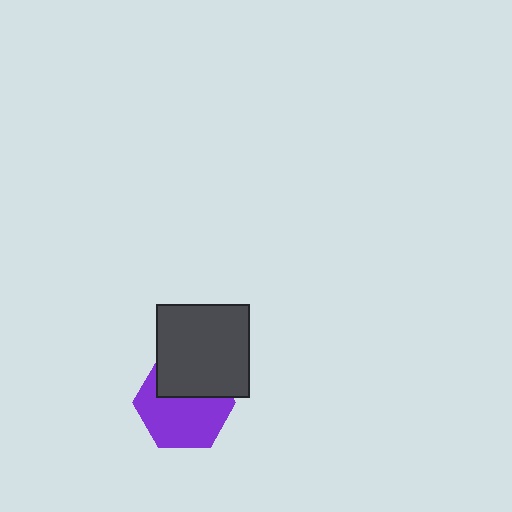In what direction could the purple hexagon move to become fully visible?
The purple hexagon could move down. That would shift it out from behind the dark gray square entirely.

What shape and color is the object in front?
The object in front is a dark gray square.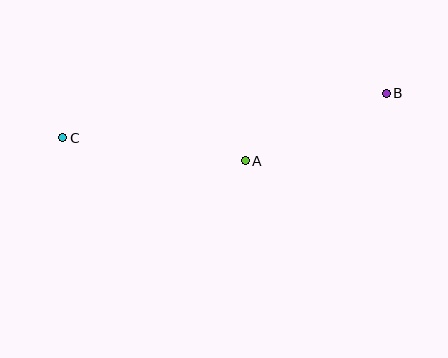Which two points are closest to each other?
Points A and B are closest to each other.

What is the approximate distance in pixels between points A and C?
The distance between A and C is approximately 184 pixels.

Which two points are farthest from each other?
Points B and C are farthest from each other.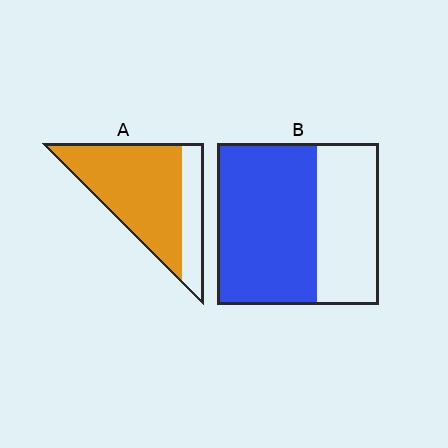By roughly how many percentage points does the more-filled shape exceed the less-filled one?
By roughly 15 percentage points (A over B).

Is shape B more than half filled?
Yes.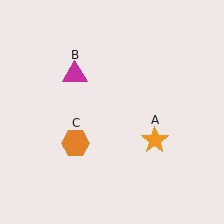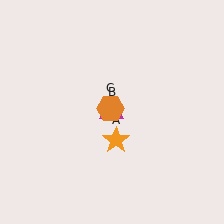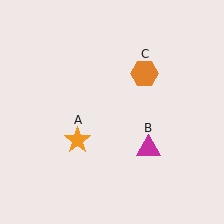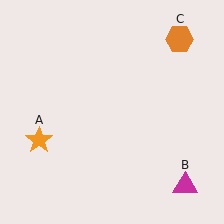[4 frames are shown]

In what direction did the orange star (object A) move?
The orange star (object A) moved left.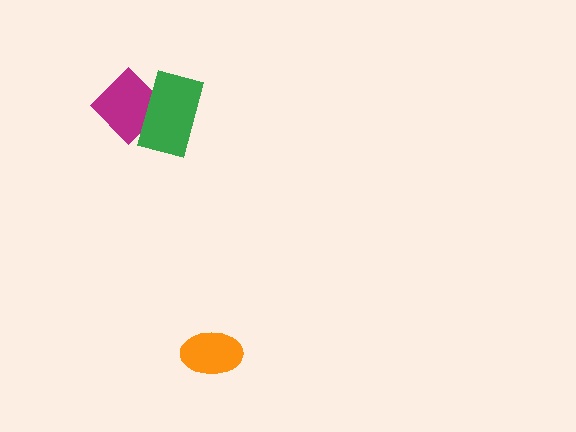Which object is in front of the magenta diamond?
The green rectangle is in front of the magenta diamond.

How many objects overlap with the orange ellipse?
0 objects overlap with the orange ellipse.